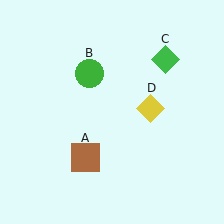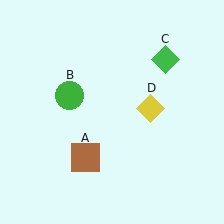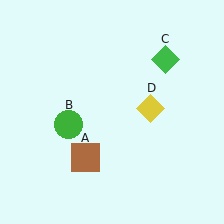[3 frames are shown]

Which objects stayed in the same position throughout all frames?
Brown square (object A) and green diamond (object C) and yellow diamond (object D) remained stationary.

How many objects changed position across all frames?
1 object changed position: green circle (object B).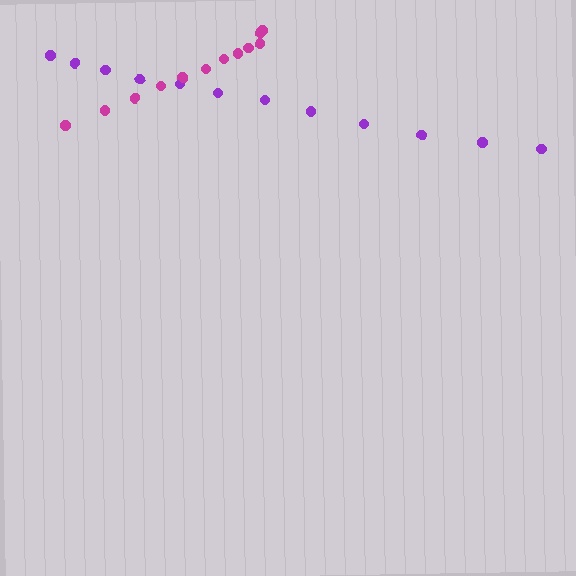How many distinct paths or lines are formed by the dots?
There are 2 distinct paths.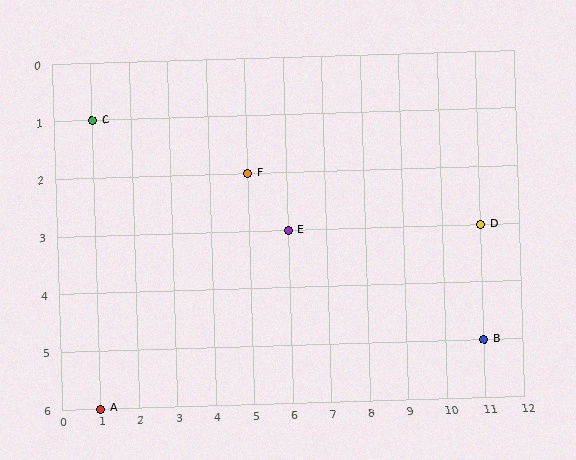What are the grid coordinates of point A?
Point A is at grid coordinates (1, 6).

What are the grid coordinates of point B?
Point B is at grid coordinates (11, 5).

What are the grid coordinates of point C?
Point C is at grid coordinates (1, 1).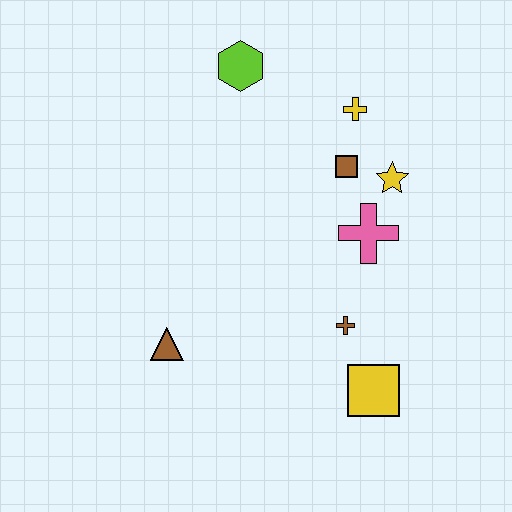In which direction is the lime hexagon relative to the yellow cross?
The lime hexagon is to the left of the yellow cross.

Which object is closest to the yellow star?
The brown square is closest to the yellow star.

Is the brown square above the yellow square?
Yes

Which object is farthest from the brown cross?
The lime hexagon is farthest from the brown cross.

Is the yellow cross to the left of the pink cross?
Yes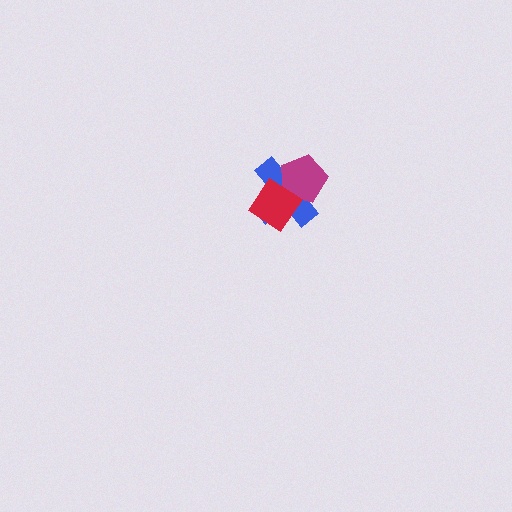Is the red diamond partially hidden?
No, no other shape covers it.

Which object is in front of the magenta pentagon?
The red diamond is in front of the magenta pentagon.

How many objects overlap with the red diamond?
2 objects overlap with the red diamond.